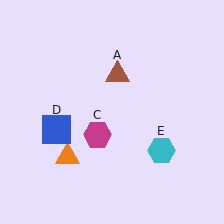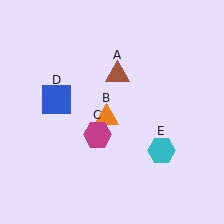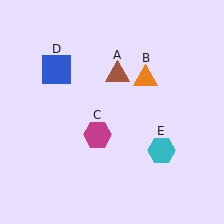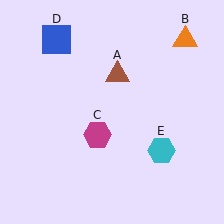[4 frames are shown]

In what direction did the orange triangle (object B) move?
The orange triangle (object B) moved up and to the right.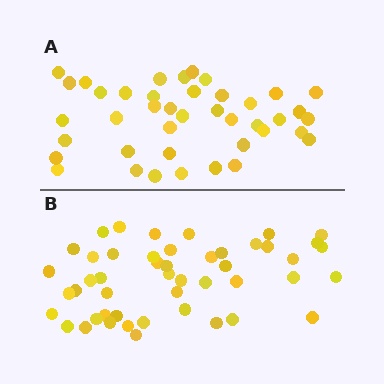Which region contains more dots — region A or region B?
Region B (the bottom region) has more dots.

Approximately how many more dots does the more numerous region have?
Region B has roughly 8 or so more dots than region A.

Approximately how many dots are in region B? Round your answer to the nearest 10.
About 50 dots. (The exact count is 48, which rounds to 50.)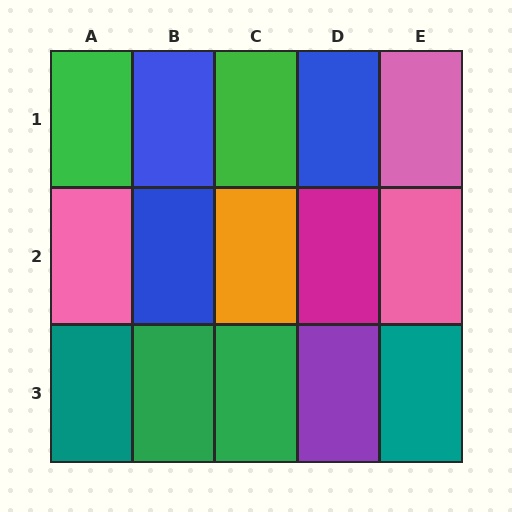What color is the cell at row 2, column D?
Magenta.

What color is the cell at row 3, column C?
Green.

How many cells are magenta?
1 cell is magenta.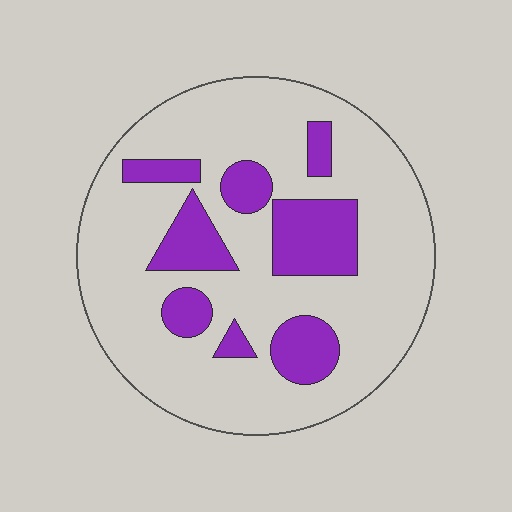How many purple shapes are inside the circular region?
8.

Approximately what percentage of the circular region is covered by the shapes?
Approximately 25%.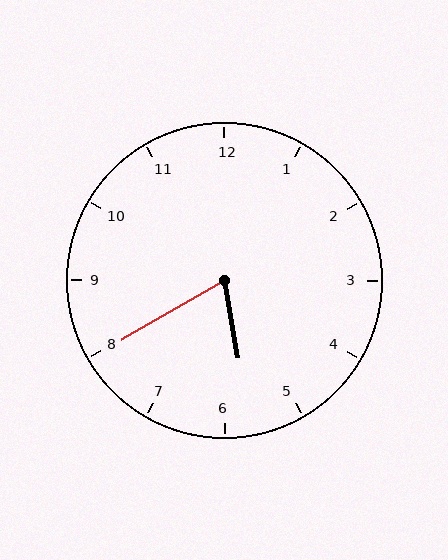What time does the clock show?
5:40.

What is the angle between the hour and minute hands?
Approximately 70 degrees.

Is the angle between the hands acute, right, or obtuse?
It is acute.